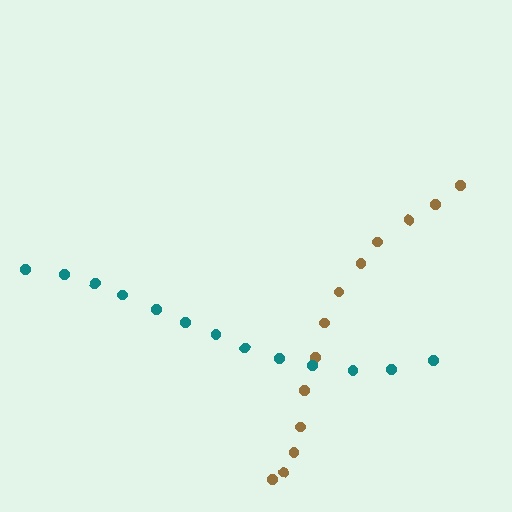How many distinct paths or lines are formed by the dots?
There are 2 distinct paths.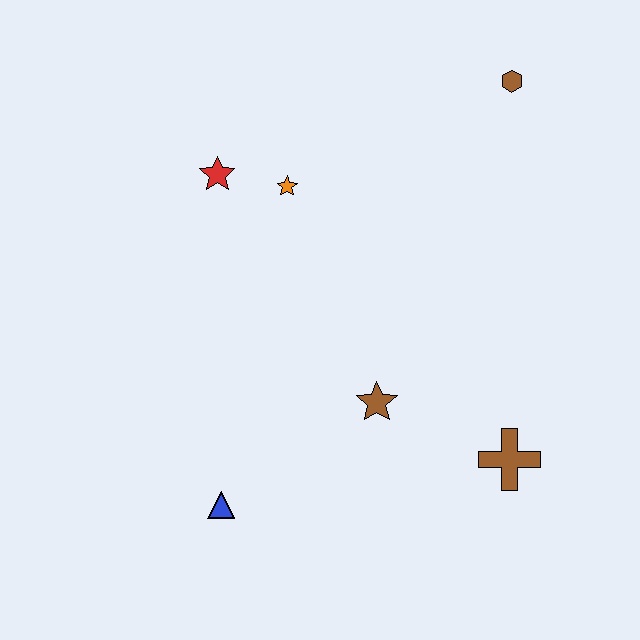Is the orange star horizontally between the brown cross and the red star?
Yes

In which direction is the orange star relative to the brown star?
The orange star is above the brown star.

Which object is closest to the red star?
The orange star is closest to the red star.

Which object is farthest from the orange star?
The brown cross is farthest from the orange star.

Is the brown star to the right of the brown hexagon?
No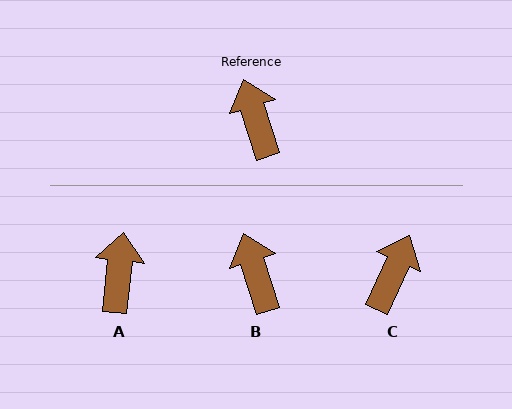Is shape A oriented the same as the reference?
No, it is off by about 24 degrees.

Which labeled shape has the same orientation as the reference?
B.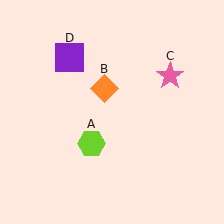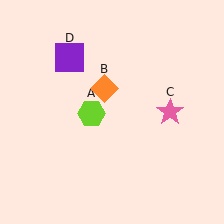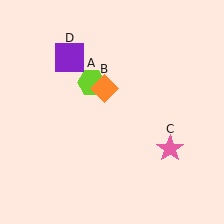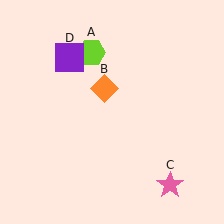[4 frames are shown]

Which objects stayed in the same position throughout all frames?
Orange diamond (object B) and purple square (object D) remained stationary.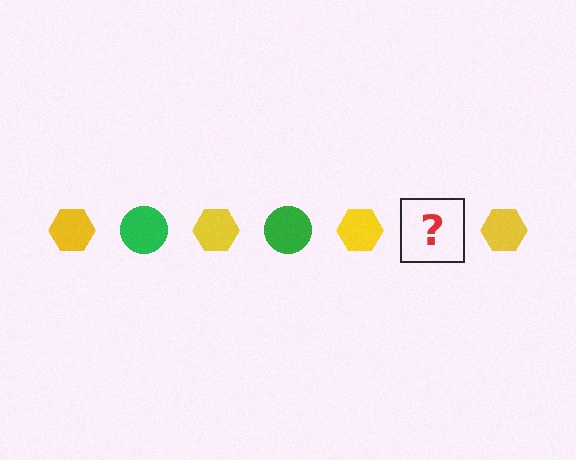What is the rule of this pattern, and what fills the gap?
The rule is that the pattern alternates between yellow hexagon and green circle. The gap should be filled with a green circle.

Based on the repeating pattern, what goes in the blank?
The blank should be a green circle.